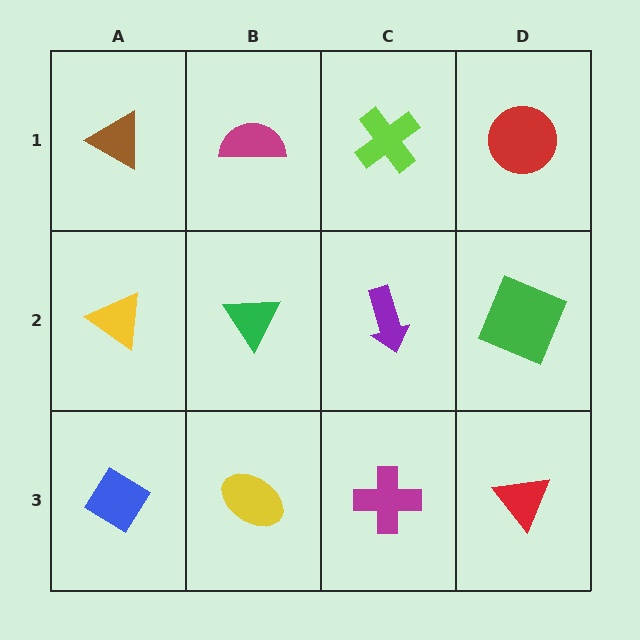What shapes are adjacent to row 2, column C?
A lime cross (row 1, column C), a magenta cross (row 3, column C), a green triangle (row 2, column B), a green square (row 2, column D).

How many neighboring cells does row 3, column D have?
2.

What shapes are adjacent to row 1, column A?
A yellow triangle (row 2, column A), a magenta semicircle (row 1, column B).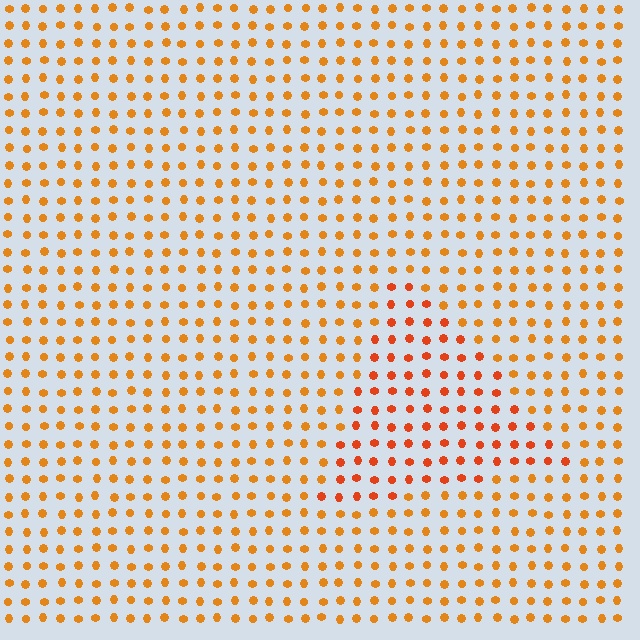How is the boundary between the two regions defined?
The boundary is defined purely by a slight shift in hue (about 20 degrees). Spacing, size, and orientation are identical on both sides.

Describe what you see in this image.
The image is filled with small orange elements in a uniform arrangement. A triangle-shaped region is visible where the elements are tinted to a slightly different hue, forming a subtle color boundary.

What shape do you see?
I see a triangle.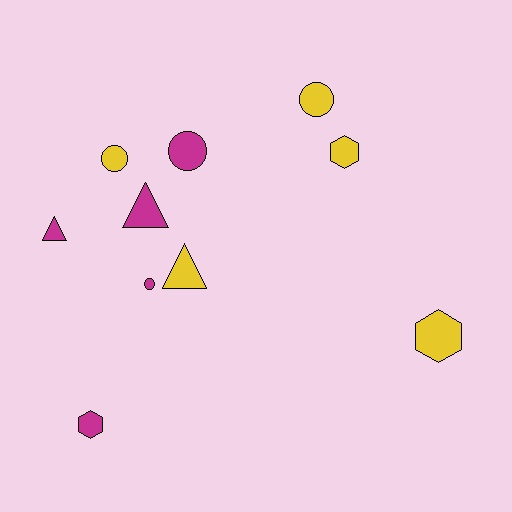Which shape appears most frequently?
Circle, with 4 objects.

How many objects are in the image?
There are 10 objects.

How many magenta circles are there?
There are 2 magenta circles.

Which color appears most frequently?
Yellow, with 5 objects.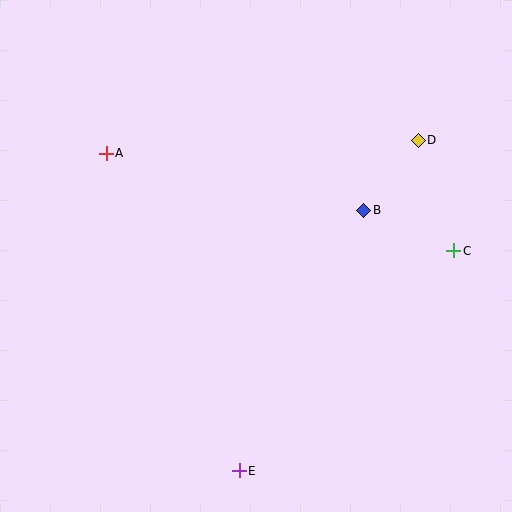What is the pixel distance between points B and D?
The distance between B and D is 89 pixels.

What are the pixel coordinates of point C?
Point C is at (454, 251).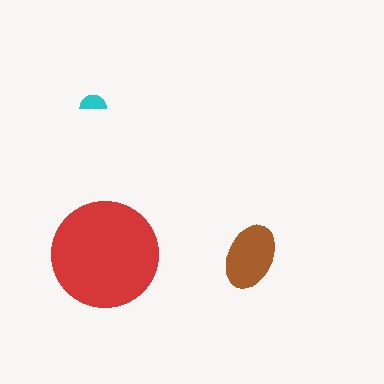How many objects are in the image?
There are 3 objects in the image.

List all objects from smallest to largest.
The cyan semicircle, the brown ellipse, the red circle.